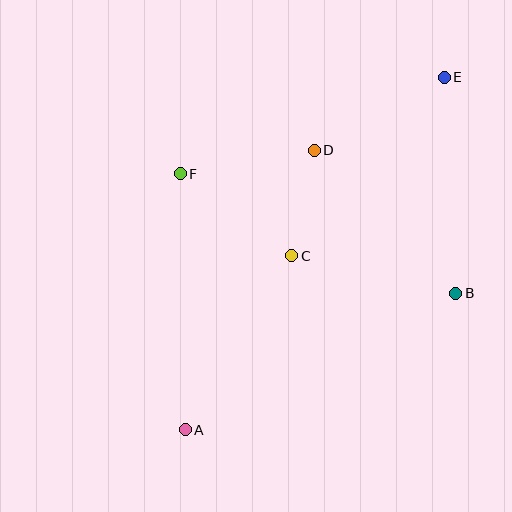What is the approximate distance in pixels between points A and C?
The distance between A and C is approximately 204 pixels.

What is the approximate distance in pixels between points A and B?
The distance between A and B is approximately 303 pixels.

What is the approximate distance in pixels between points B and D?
The distance between B and D is approximately 201 pixels.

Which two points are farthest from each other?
Points A and E are farthest from each other.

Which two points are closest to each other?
Points C and D are closest to each other.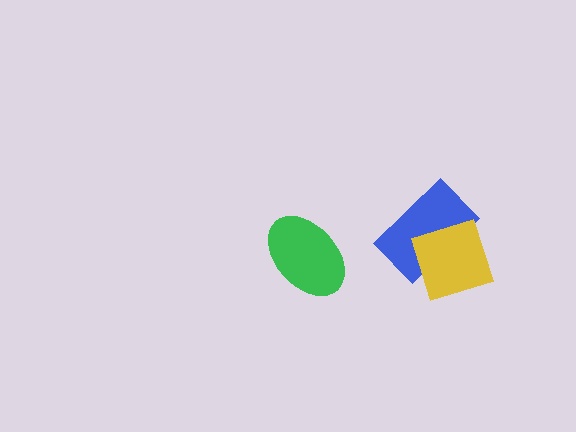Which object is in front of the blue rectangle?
The yellow diamond is in front of the blue rectangle.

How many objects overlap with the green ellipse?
0 objects overlap with the green ellipse.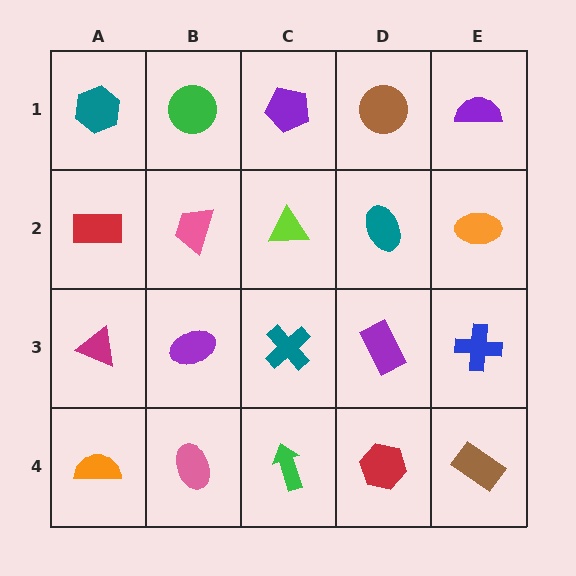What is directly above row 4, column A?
A magenta triangle.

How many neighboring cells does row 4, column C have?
3.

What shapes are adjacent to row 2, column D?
A brown circle (row 1, column D), a purple rectangle (row 3, column D), a lime triangle (row 2, column C), an orange ellipse (row 2, column E).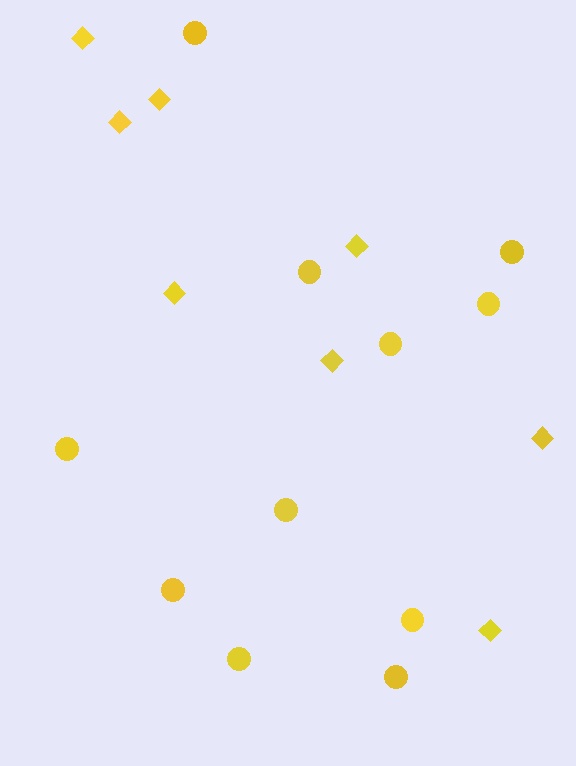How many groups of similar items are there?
There are 2 groups: one group of diamonds (8) and one group of circles (11).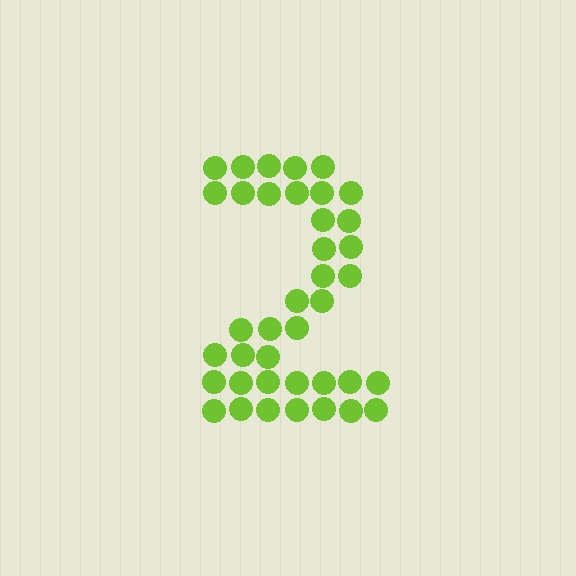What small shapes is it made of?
It is made of small circles.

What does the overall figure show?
The overall figure shows the digit 2.